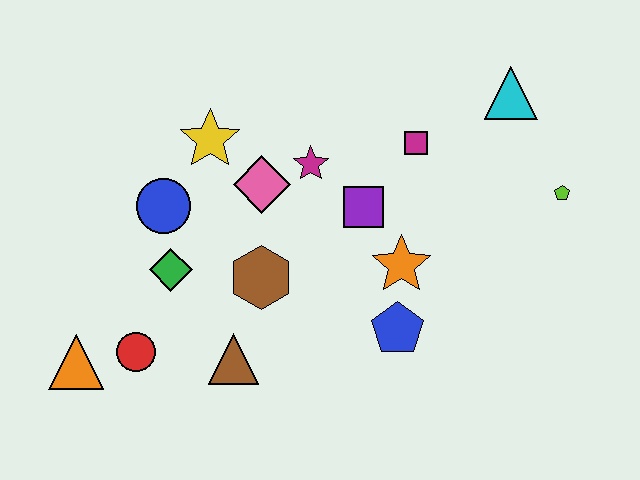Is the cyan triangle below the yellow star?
No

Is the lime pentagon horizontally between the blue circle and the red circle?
No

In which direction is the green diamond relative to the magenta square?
The green diamond is to the left of the magenta square.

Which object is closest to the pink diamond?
The magenta star is closest to the pink diamond.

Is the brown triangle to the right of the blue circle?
Yes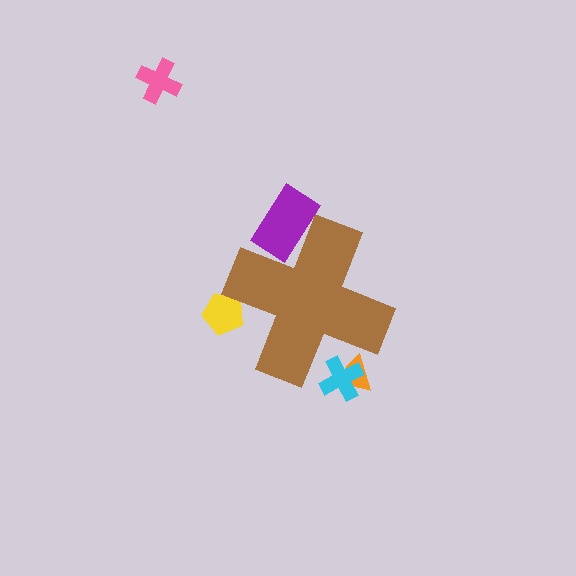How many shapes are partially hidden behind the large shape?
4 shapes are partially hidden.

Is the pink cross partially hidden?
No, the pink cross is fully visible.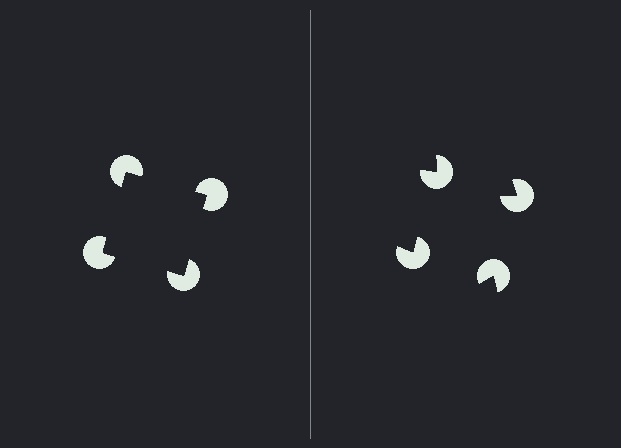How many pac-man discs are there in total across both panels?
8 — 4 on each side.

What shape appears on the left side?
An illusory square.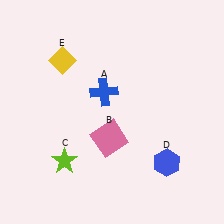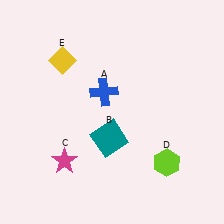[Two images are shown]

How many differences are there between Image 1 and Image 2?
There are 3 differences between the two images.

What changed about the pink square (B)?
In Image 1, B is pink. In Image 2, it changed to teal.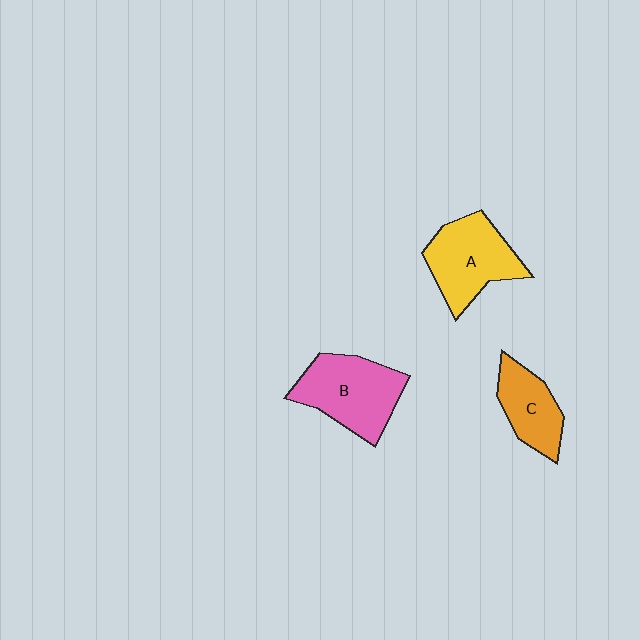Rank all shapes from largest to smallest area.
From largest to smallest: B (pink), A (yellow), C (orange).